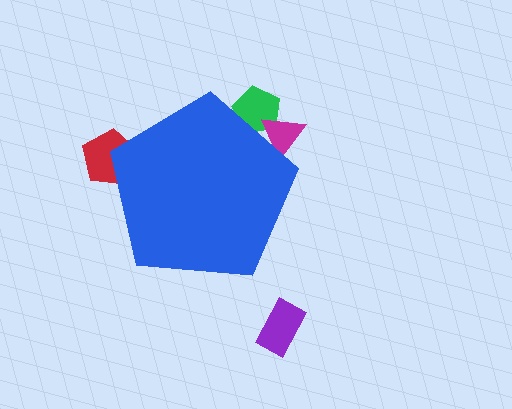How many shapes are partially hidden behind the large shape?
3 shapes are partially hidden.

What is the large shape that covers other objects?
A blue pentagon.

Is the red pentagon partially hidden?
Yes, the red pentagon is partially hidden behind the blue pentagon.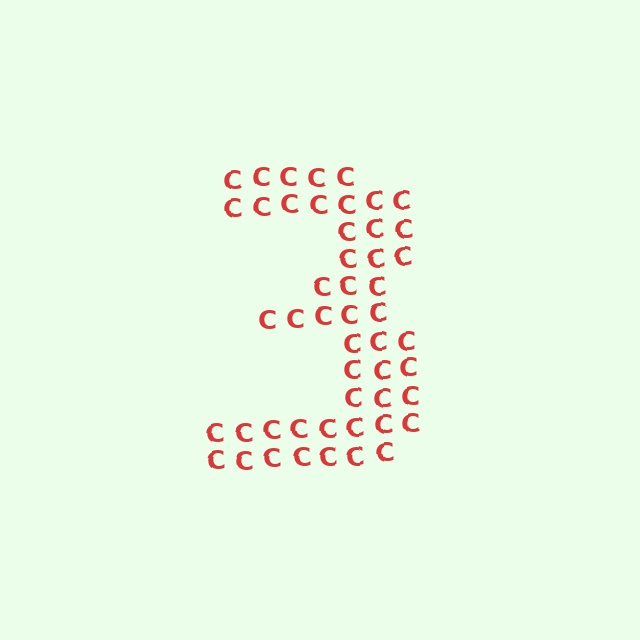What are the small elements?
The small elements are letter C's.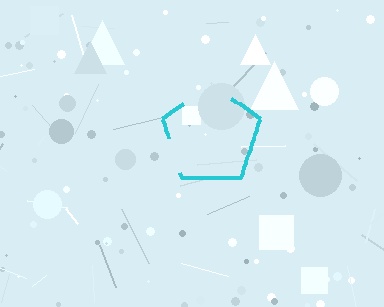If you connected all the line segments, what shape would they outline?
They would outline a pentagon.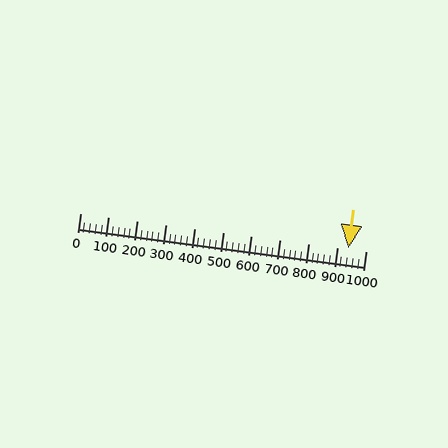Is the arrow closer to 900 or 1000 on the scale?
The arrow is closer to 900.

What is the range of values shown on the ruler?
The ruler shows values from 0 to 1000.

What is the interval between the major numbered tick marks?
The major tick marks are spaced 100 units apart.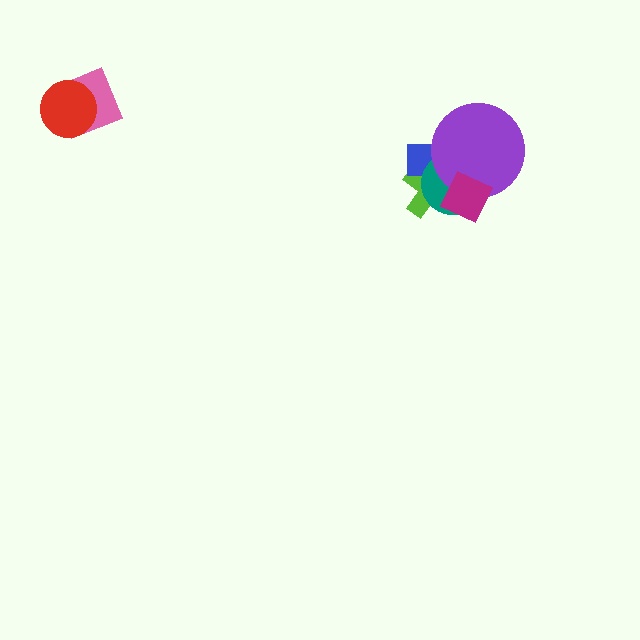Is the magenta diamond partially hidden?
No, no other shape covers it.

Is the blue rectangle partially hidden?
Yes, it is partially covered by another shape.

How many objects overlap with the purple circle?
4 objects overlap with the purple circle.